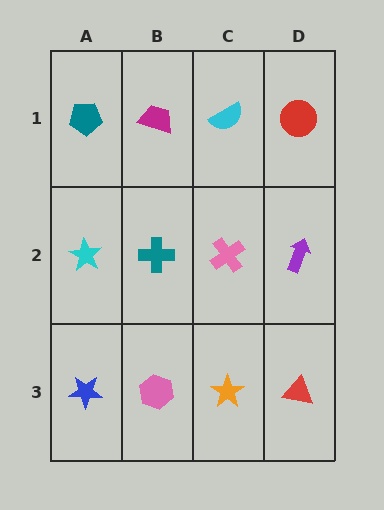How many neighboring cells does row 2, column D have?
3.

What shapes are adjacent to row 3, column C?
A pink cross (row 2, column C), a pink hexagon (row 3, column B), a red triangle (row 3, column D).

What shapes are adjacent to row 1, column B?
A teal cross (row 2, column B), a teal pentagon (row 1, column A), a cyan semicircle (row 1, column C).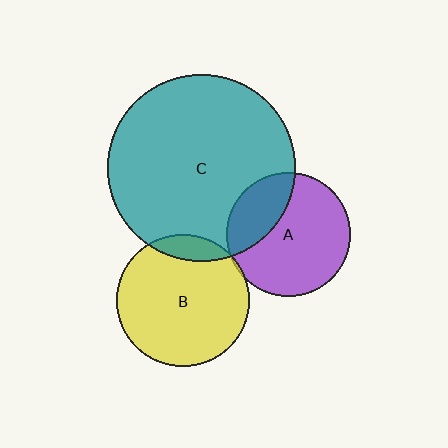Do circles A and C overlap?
Yes.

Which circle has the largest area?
Circle C (teal).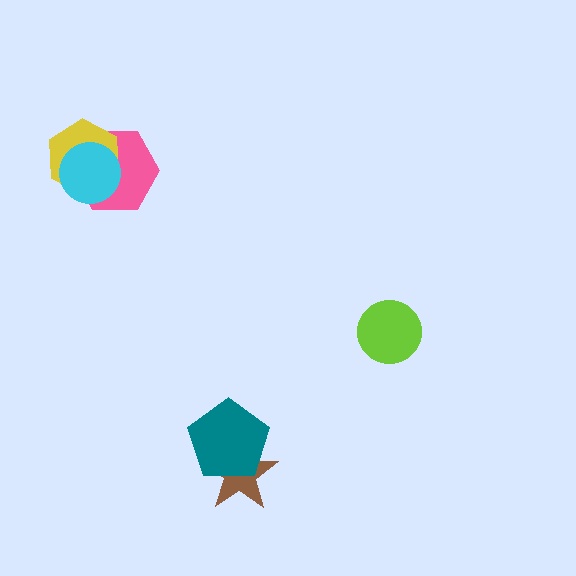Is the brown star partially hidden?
Yes, it is partially covered by another shape.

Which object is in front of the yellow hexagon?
The cyan circle is in front of the yellow hexagon.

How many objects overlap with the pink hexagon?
2 objects overlap with the pink hexagon.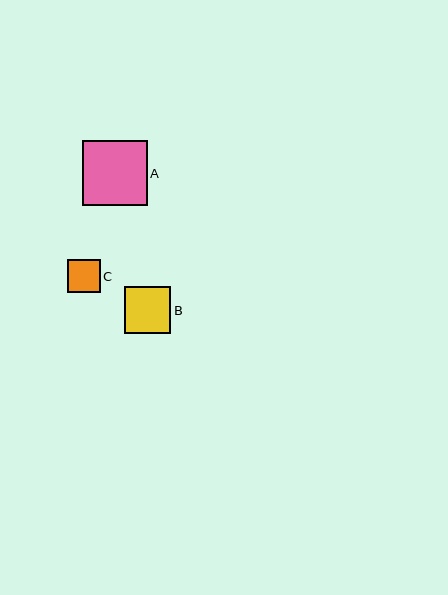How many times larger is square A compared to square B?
Square A is approximately 1.4 times the size of square B.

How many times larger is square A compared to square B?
Square A is approximately 1.4 times the size of square B.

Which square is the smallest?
Square C is the smallest with a size of approximately 33 pixels.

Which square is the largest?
Square A is the largest with a size of approximately 65 pixels.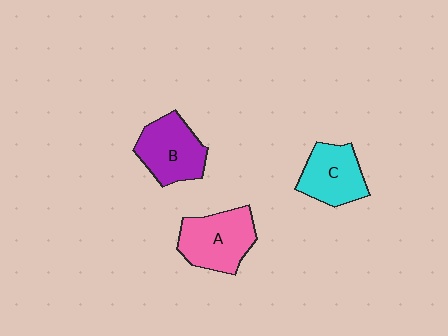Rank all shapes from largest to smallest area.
From largest to smallest: A (pink), B (purple), C (cyan).